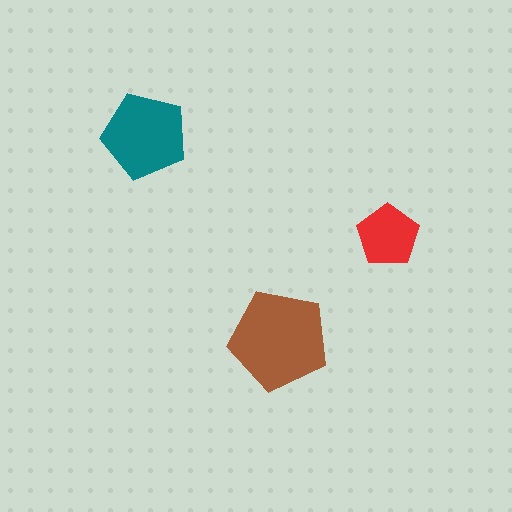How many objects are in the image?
There are 3 objects in the image.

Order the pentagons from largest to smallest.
the brown one, the teal one, the red one.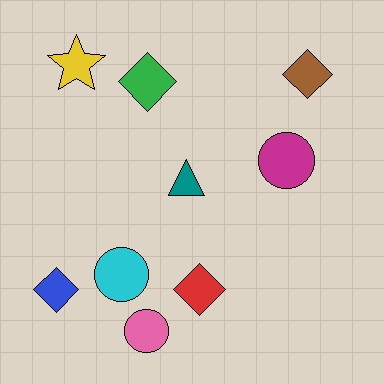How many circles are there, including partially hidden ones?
There are 3 circles.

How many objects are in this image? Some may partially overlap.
There are 9 objects.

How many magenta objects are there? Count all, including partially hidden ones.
There is 1 magenta object.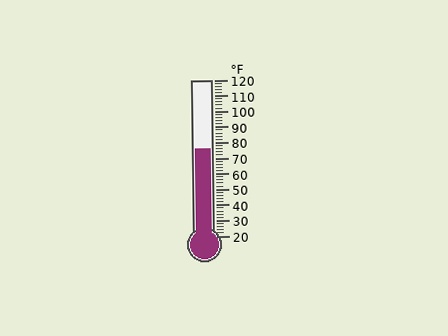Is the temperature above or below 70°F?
The temperature is above 70°F.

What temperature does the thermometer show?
The thermometer shows approximately 76°F.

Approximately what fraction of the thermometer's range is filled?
The thermometer is filled to approximately 55% of its range.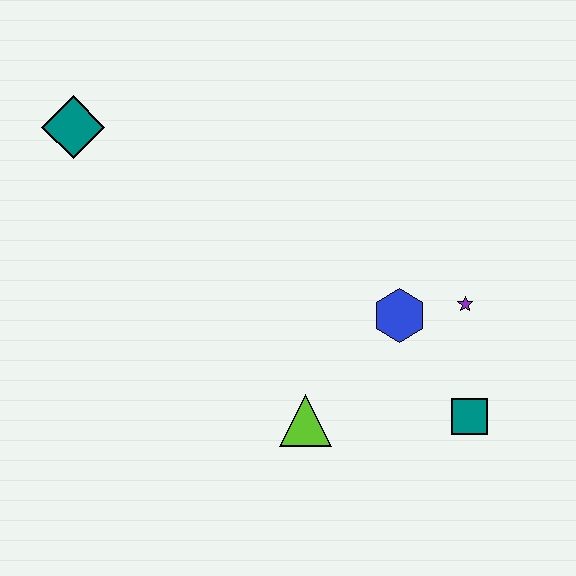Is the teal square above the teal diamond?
No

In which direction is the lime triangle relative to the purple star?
The lime triangle is to the left of the purple star.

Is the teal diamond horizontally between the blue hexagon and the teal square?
No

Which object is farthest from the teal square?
The teal diamond is farthest from the teal square.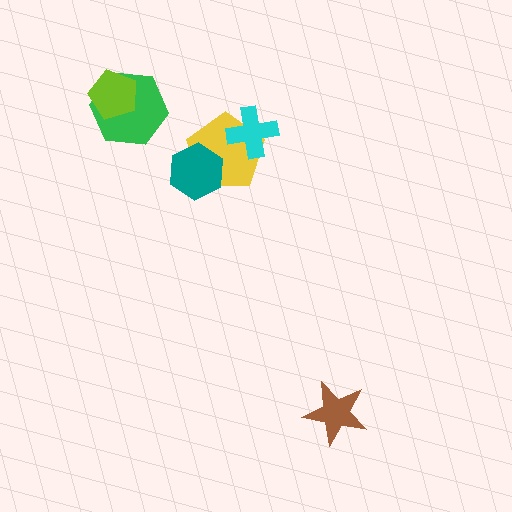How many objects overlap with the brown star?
0 objects overlap with the brown star.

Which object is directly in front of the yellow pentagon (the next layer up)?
The teal hexagon is directly in front of the yellow pentagon.